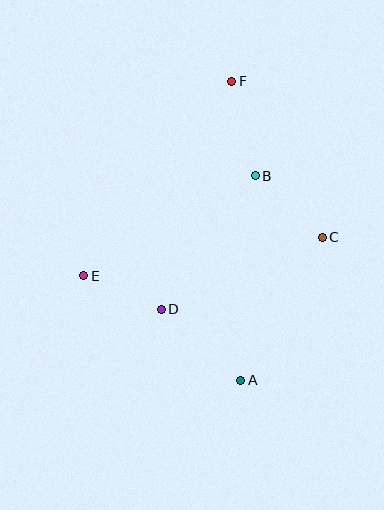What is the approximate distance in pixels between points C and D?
The distance between C and D is approximately 177 pixels.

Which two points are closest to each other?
Points D and E are closest to each other.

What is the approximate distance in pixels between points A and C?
The distance between A and C is approximately 165 pixels.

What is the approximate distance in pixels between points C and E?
The distance between C and E is approximately 241 pixels.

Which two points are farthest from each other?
Points A and F are farthest from each other.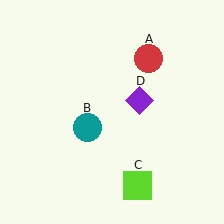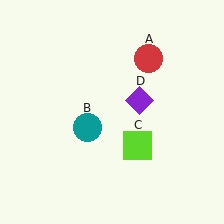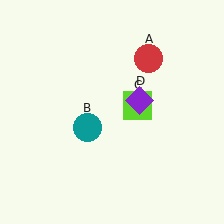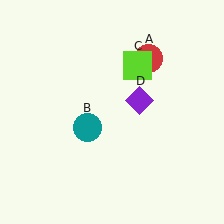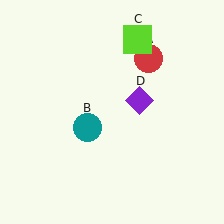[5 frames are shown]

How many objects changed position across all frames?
1 object changed position: lime square (object C).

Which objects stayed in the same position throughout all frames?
Red circle (object A) and teal circle (object B) and purple diamond (object D) remained stationary.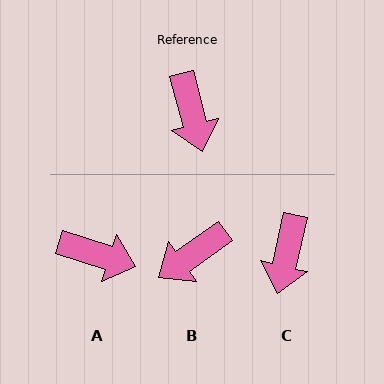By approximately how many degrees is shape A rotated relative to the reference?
Approximately 58 degrees counter-clockwise.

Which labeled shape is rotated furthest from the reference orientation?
B, about 69 degrees away.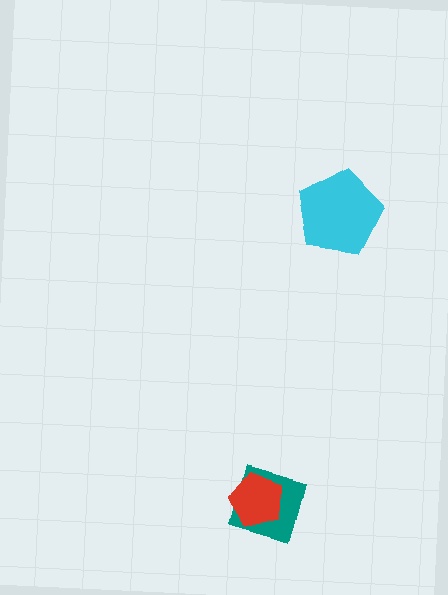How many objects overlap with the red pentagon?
1 object overlaps with the red pentagon.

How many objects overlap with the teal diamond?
1 object overlaps with the teal diamond.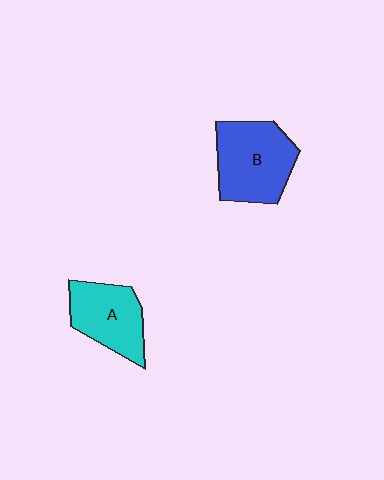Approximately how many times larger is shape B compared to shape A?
Approximately 1.3 times.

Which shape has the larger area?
Shape B (blue).